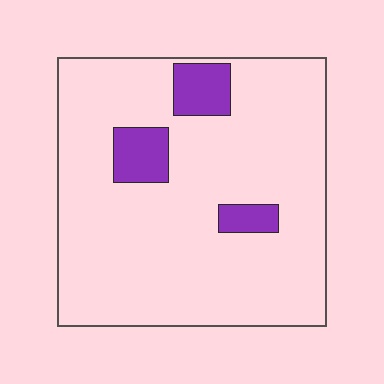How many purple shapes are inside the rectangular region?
3.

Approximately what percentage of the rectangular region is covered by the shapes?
Approximately 10%.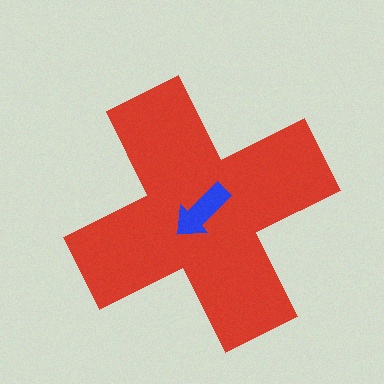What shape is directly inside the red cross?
The blue arrow.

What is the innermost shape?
The blue arrow.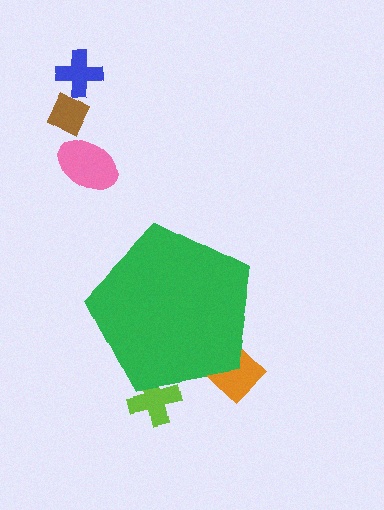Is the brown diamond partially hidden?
No, the brown diamond is fully visible.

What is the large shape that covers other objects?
A green pentagon.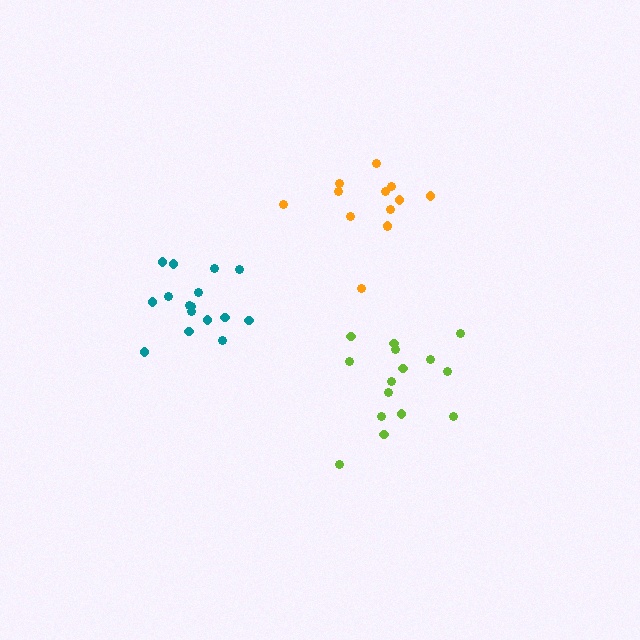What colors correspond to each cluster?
The clusters are colored: teal, lime, orange.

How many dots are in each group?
Group 1: 16 dots, Group 2: 15 dots, Group 3: 13 dots (44 total).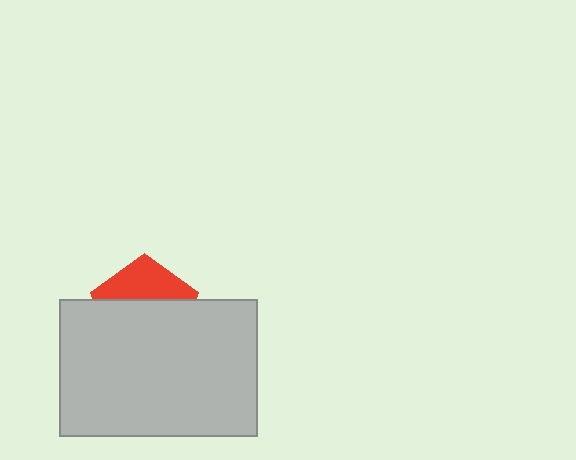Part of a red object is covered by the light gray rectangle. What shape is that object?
It is a pentagon.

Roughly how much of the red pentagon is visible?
A small part of it is visible (roughly 37%).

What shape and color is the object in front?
The object in front is a light gray rectangle.